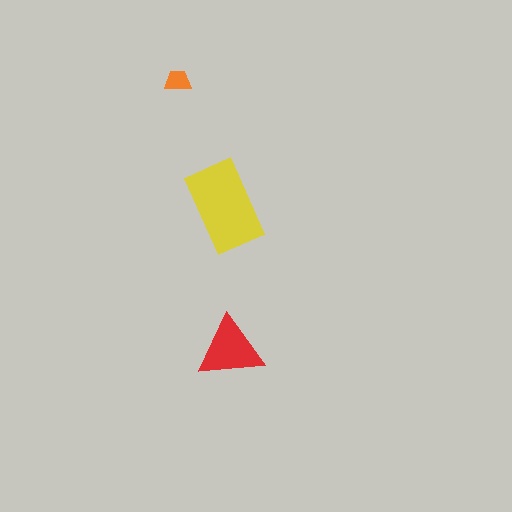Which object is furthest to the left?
The orange trapezoid is leftmost.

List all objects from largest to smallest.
The yellow rectangle, the red triangle, the orange trapezoid.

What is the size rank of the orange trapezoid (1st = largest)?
3rd.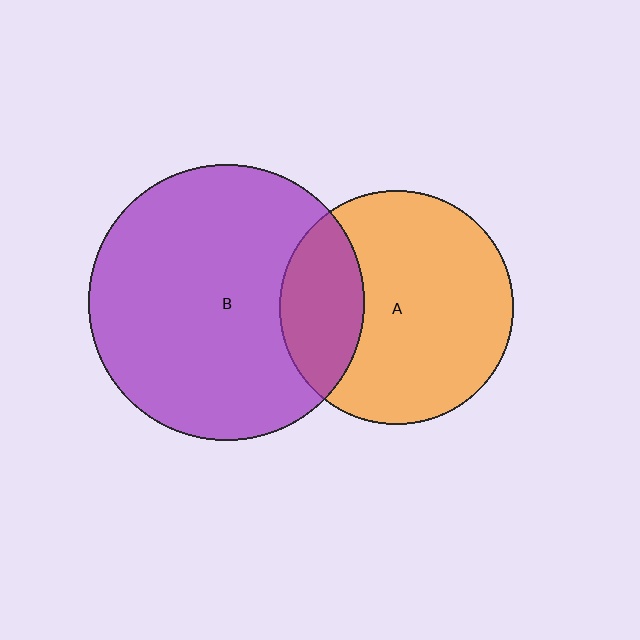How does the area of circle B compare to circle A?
Approximately 1.4 times.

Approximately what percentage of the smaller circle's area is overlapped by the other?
Approximately 25%.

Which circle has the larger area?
Circle B (purple).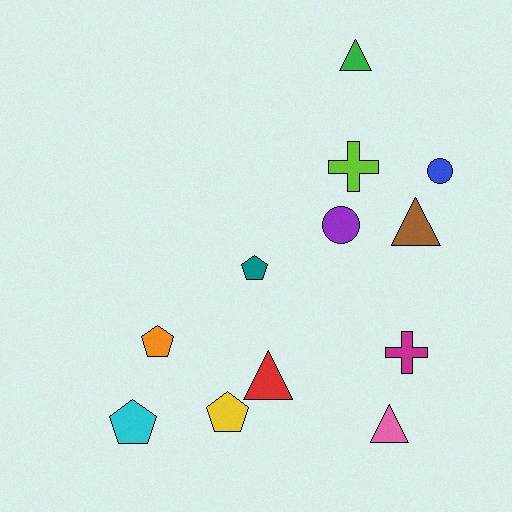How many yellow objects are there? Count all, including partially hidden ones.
There is 1 yellow object.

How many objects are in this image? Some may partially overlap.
There are 12 objects.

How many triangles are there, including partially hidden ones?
There are 4 triangles.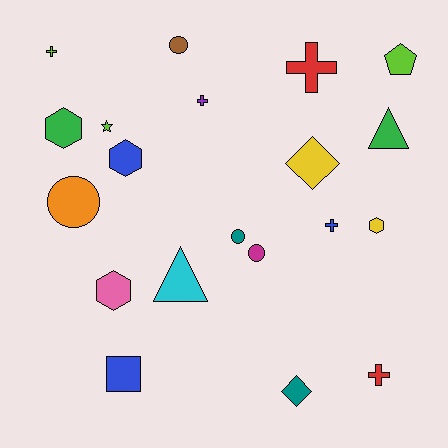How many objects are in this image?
There are 20 objects.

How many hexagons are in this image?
There are 4 hexagons.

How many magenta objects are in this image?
There is 1 magenta object.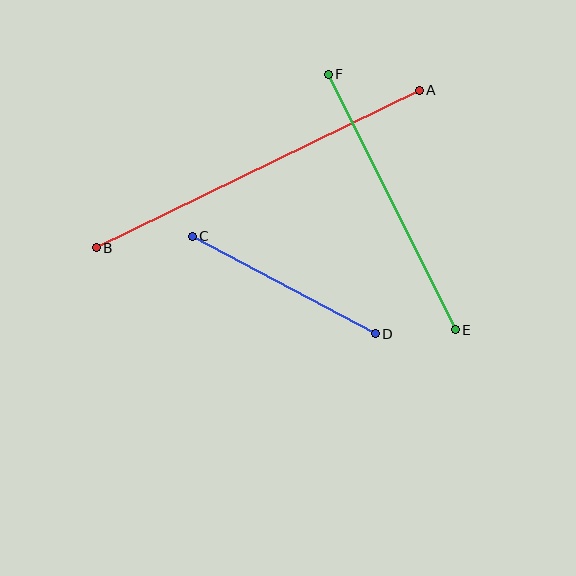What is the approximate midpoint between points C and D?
The midpoint is at approximately (284, 285) pixels.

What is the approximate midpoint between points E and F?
The midpoint is at approximately (392, 202) pixels.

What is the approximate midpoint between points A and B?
The midpoint is at approximately (258, 169) pixels.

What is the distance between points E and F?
The distance is approximately 285 pixels.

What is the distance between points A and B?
The distance is approximately 359 pixels.